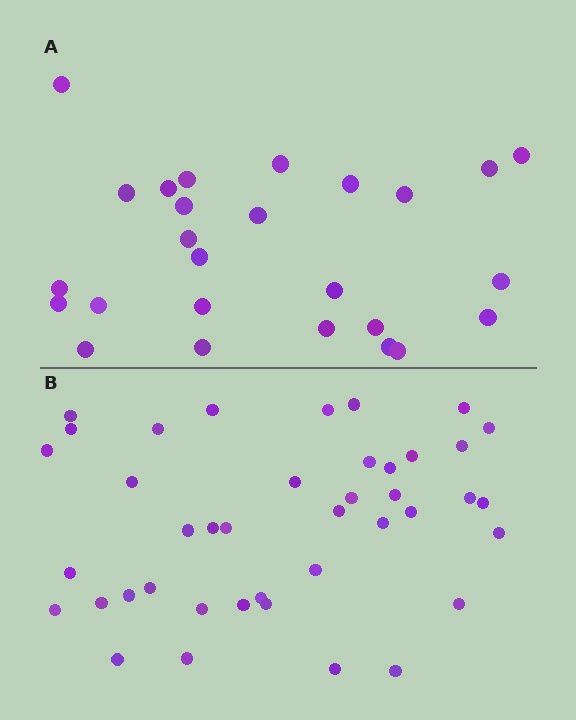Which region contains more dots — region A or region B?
Region B (the bottom region) has more dots.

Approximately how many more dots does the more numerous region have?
Region B has approximately 15 more dots than region A.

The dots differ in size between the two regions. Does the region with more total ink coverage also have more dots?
No. Region A has more total ink coverage because its dots are larger, but region B actually contains more individual dots. Total area can be misleading — the number of items is what matters here.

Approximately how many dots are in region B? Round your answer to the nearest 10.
About 40 dots. (The exact count is 41, which rounds to 40.)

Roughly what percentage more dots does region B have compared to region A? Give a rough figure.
About 60% more.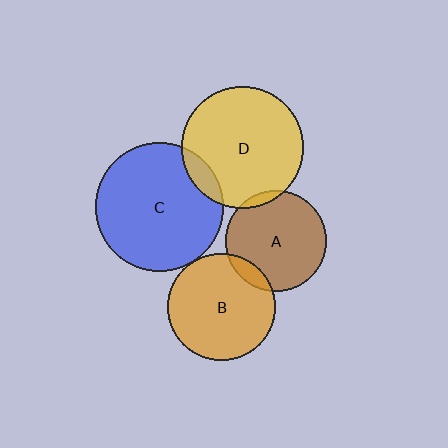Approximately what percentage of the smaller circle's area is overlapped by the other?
Approximately 5%.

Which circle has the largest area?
Circle C (blue).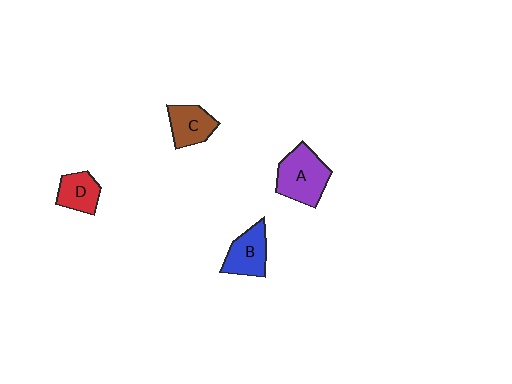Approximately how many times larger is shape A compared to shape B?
Approximately 1.4 times.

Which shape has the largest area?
Shape A (purple).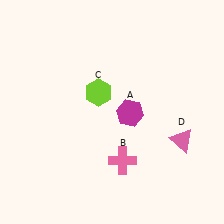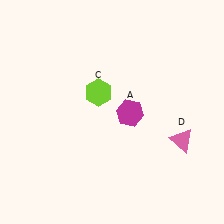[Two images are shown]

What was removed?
The pink cross (B) was removed in Image 2.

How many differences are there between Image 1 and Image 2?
There is 1 difference between the two images.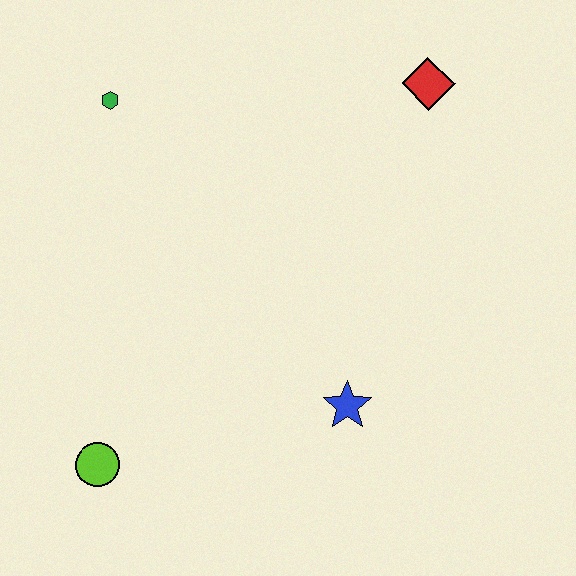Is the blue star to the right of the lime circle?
Yes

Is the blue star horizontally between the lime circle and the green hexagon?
No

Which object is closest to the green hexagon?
The red diamond is closest to the green hexagon.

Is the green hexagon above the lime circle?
Yes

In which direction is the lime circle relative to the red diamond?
The lime circle is below the red diamond.